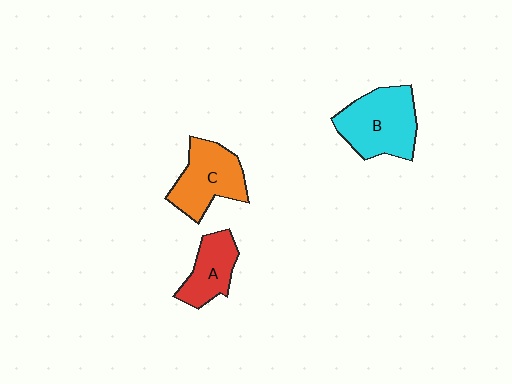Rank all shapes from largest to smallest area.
From largest to smallest: B (cyan), C (orange), A (red).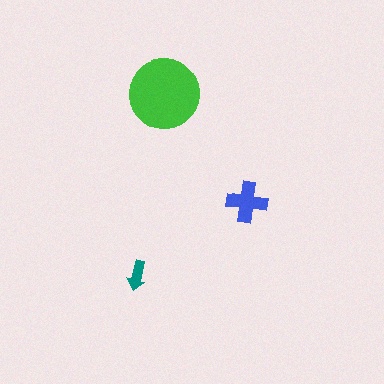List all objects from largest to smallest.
The green circle, the blue cross, the teal arrow.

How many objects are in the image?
There are 3 objects in the image.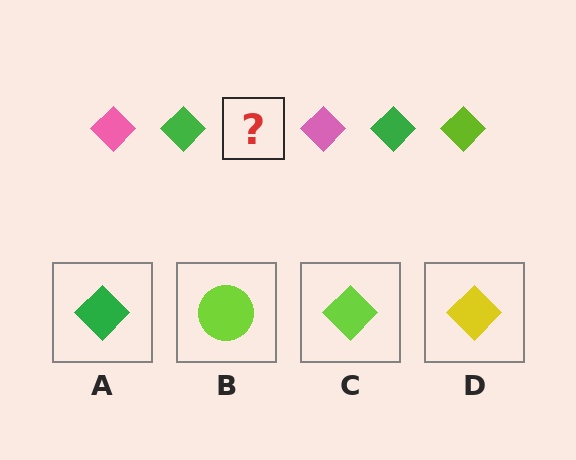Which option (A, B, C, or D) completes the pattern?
C.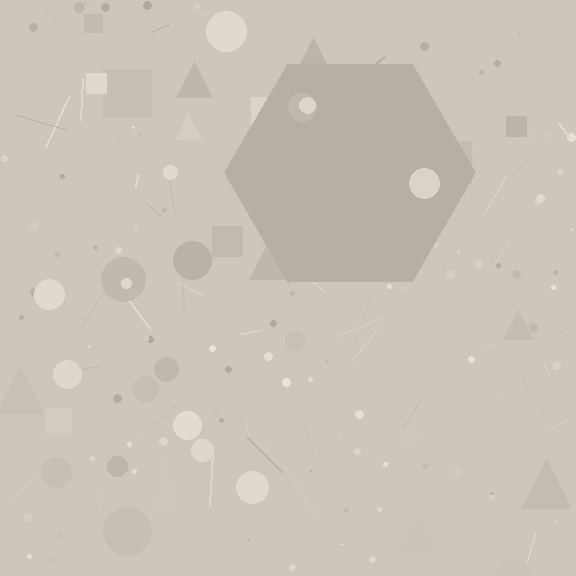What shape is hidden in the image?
A hexagon is hidden in the image.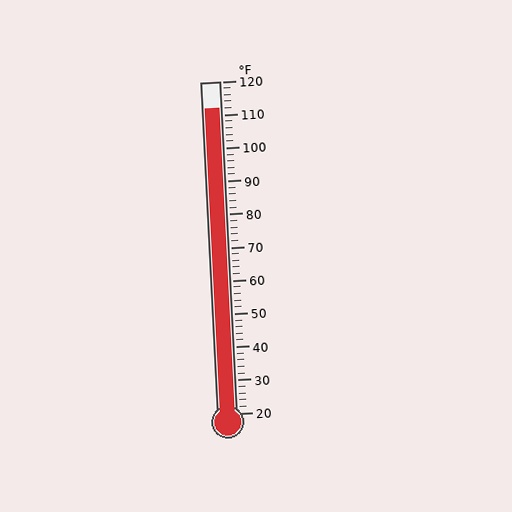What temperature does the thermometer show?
The thermometer shows approximately 112°F.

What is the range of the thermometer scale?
The thermometer scale ranges from 20°F to 120°F.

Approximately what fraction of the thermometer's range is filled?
The thermometer is filled to approximately 90% of its range.